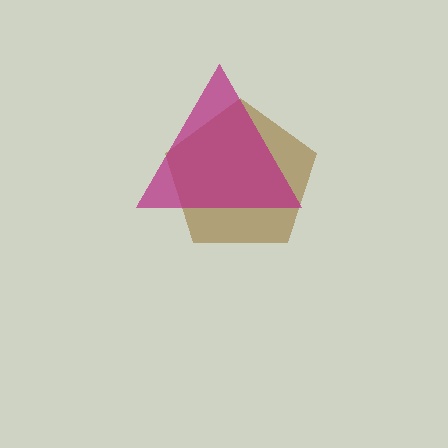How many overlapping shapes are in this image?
There are 2 overlapping shapes in the image.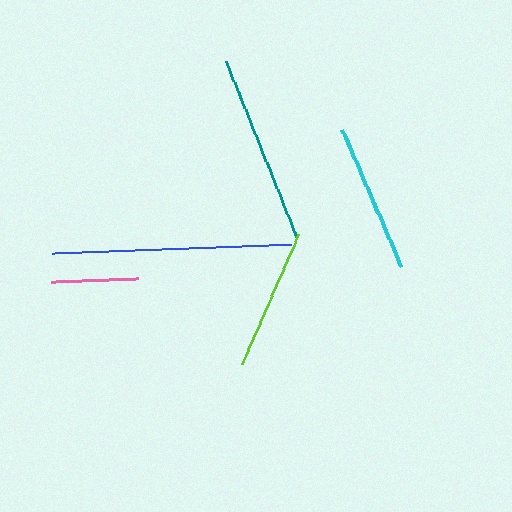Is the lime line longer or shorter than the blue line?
The blue line is longer than the lime line.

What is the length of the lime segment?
The lime segment is approximately 141 pixels long.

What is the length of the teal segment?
The teal segment is approximately 188 pixels long.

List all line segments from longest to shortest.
From longest to shortest: blue, teal, cyan, lime, pink.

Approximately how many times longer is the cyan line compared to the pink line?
The cyan line is approximately 1.7 times the length of the pink line.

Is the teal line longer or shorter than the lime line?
The teal line is longer than the lime line.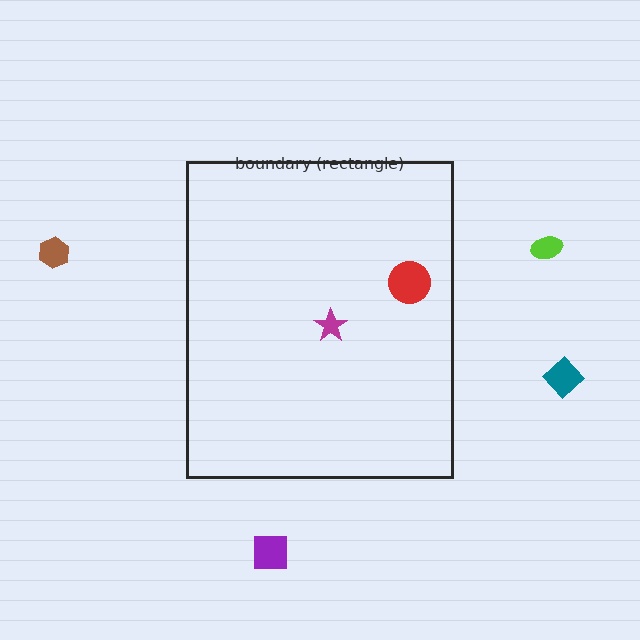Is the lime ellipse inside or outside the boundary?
Outside.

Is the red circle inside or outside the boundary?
Inside.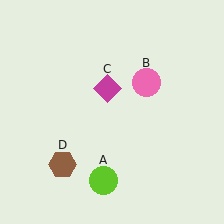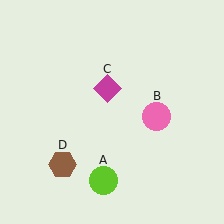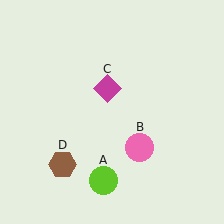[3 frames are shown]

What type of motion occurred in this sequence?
The pink circle (object B) rotated clockwise around the center of the scene.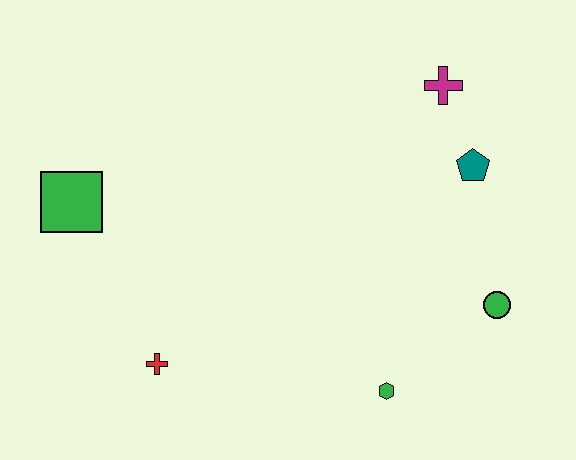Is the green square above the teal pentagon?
No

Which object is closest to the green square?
The red cross is closest to the green square.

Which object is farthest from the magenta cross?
The red cross is farthest from the magenta cross.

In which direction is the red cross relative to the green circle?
The red cross is to the left of the green circle.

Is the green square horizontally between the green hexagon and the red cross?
No